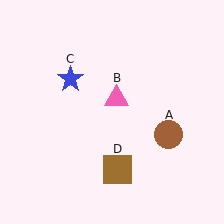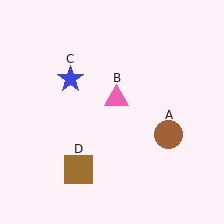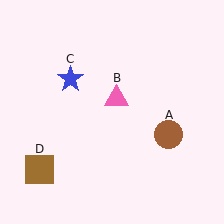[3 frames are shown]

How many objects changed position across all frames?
1 object changed position: brown square (object D).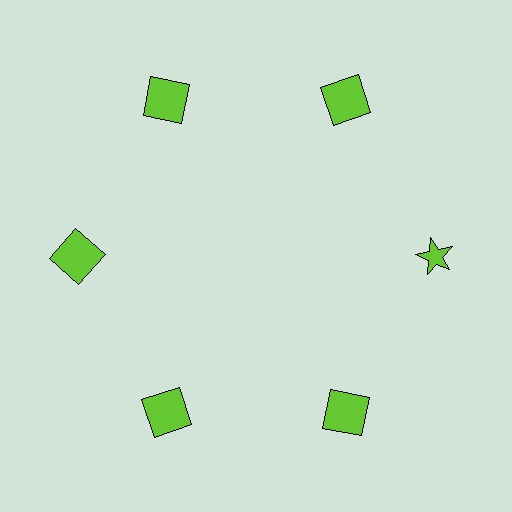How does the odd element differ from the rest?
It has a different shape: star instead of square.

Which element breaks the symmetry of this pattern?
The lime star at roughly the 3 o'clock position breaks the symmetry. All other shapes are lime squares.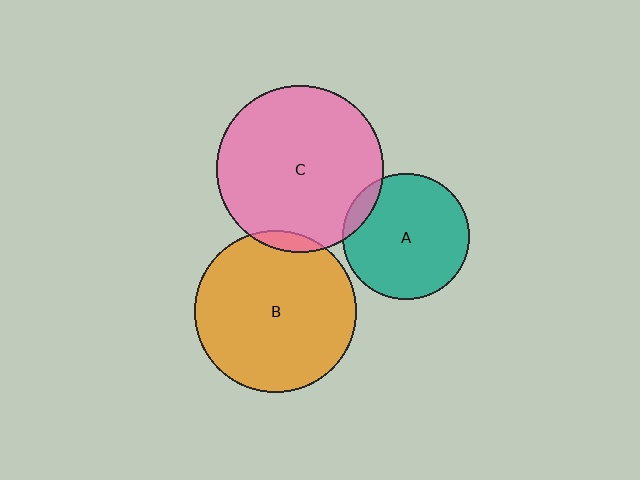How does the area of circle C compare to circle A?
Approximately 1.8 times.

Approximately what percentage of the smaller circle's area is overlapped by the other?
Approximately 10%.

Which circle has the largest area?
Circle C (pink).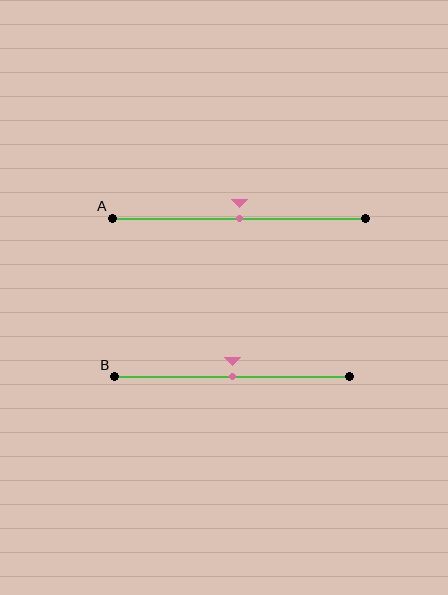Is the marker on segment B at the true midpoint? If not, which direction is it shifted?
Yes, the marker on segment B is at the true midpoint.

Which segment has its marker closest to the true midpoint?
Segment A has its marker closest to the true midpoint.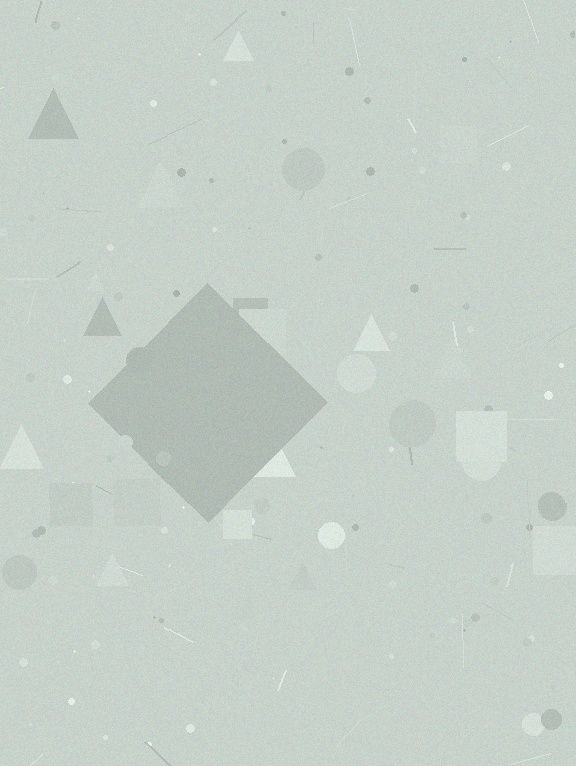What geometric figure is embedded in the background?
A diamond is embedded in the background.